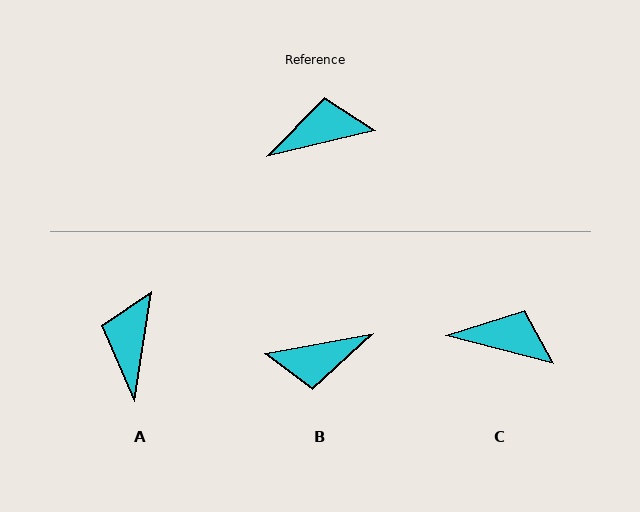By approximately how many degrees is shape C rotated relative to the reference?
Approximately 28 degrees clockwise.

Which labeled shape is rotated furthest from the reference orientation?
B, about 177 degrees away.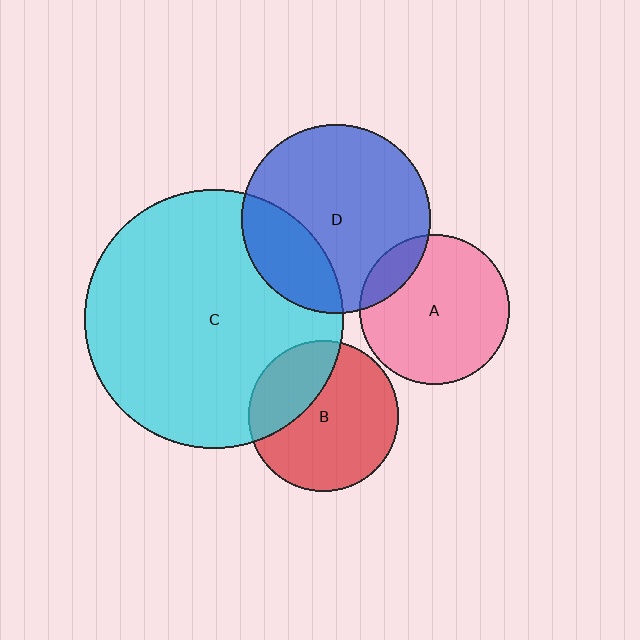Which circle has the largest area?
Circle C (cyan).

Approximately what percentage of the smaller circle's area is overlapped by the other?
Approximately 15%.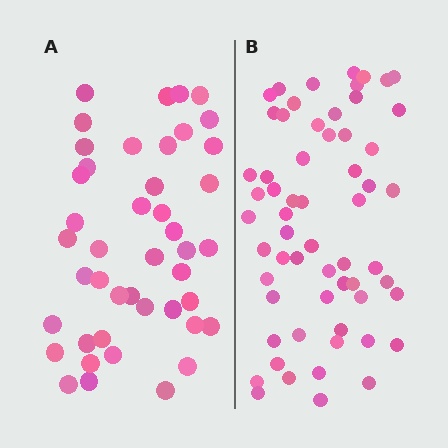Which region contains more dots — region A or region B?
Region B (the right region) has more dots.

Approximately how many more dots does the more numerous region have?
Region B has approximately 15 more dots than region A.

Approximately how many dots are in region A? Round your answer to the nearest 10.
About 40 dots. (The exact count is 44, which rounds to 40.)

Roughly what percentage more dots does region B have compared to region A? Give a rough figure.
About 35% more.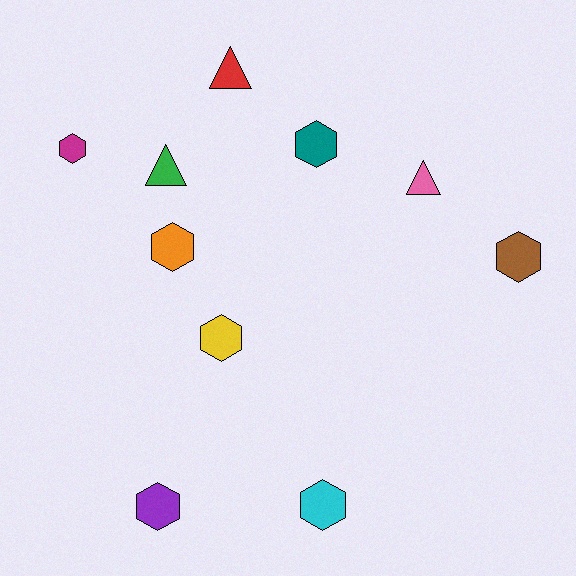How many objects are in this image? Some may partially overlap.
There are 10 objects.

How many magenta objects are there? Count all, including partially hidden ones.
There is 1 magenta object.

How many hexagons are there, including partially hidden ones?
There are 7 hexagons.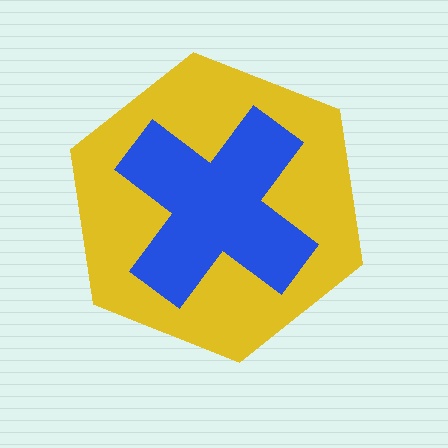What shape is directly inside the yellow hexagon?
The blue cross.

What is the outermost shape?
The yellow hexagon.